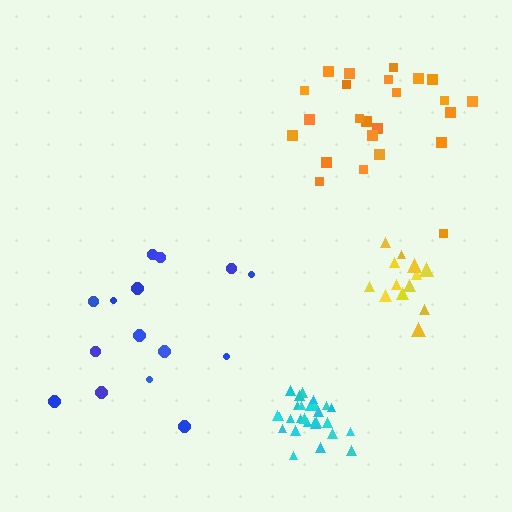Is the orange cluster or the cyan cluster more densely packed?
Cyan.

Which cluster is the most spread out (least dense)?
Blue.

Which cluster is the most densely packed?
Cyan.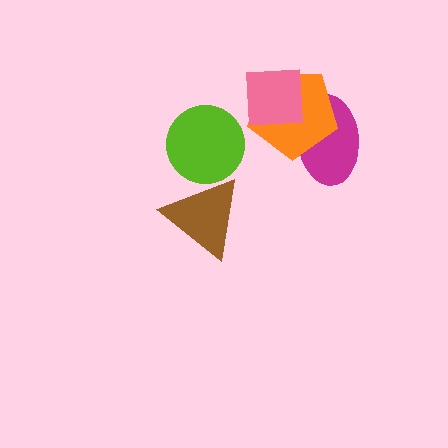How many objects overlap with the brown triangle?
1 object overlaps with the brown triangle.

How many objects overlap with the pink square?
2 objects overlap with the pink square.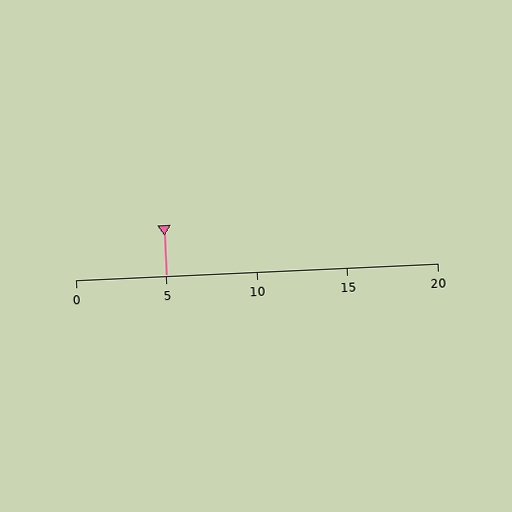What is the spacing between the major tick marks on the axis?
The major ticks are spaced 5 apart.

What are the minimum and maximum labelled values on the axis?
The axis runs from 0 to 20.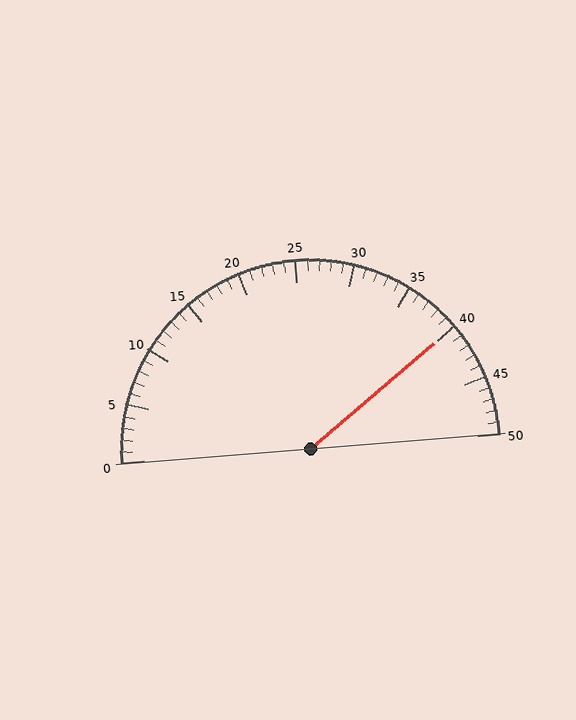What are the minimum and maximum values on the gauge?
The gauge ranges from 0 to 50.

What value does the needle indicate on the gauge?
The needle indicates approximately 40.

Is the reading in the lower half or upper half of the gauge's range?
The reading is in the upper half of the range (0 to 50).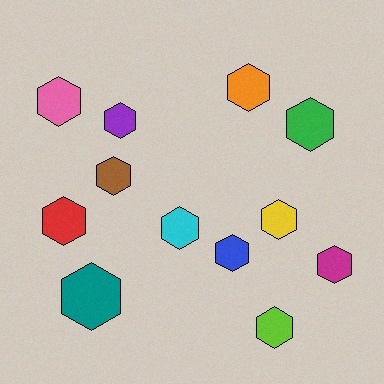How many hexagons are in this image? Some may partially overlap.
There are 12 hexagons.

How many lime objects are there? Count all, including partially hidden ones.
There is 1 lime object.